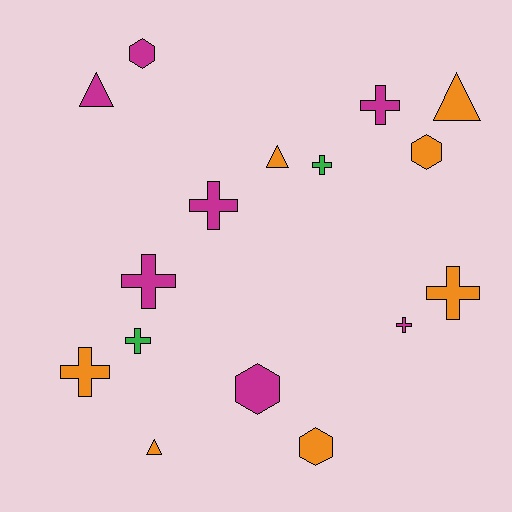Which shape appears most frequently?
Cross, with 8 objects.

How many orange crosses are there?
There are 2 orange crosses.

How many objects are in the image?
There are 16 objects.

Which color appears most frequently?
Orange, with 7 objects.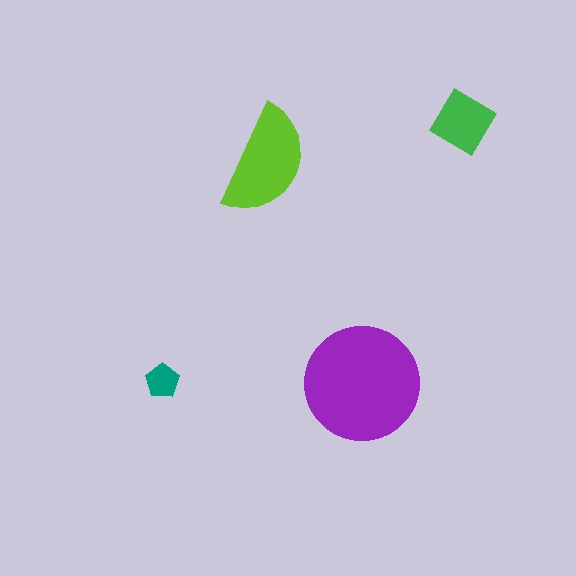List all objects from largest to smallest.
The purple circle, the lime semicircle, the green diamond, the teal pentagon.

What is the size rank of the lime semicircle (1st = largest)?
2nd.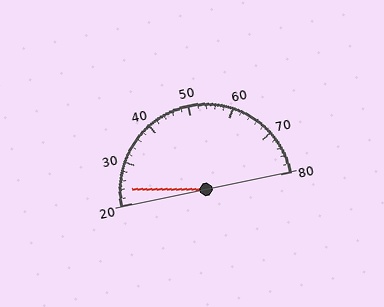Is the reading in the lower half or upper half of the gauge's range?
The reading is in the lower half of the range (20 to 80).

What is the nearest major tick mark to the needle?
The nearest major tick mark is 20.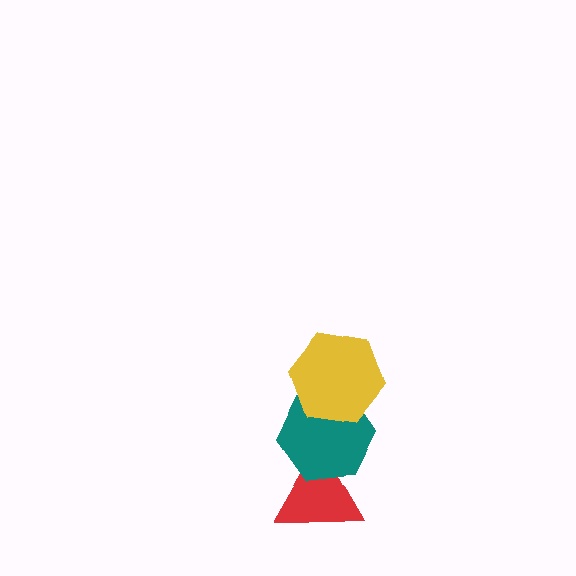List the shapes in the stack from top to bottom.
From top to bottom: the yellow hexagon, the teal hexagon, the red triangle.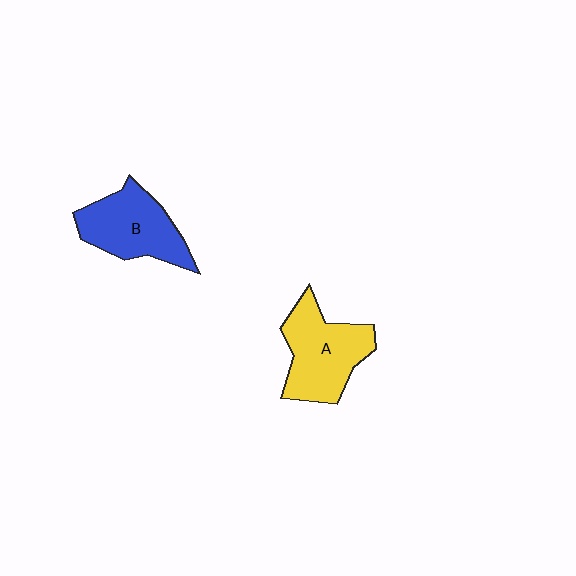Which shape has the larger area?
Shape A (yellow).